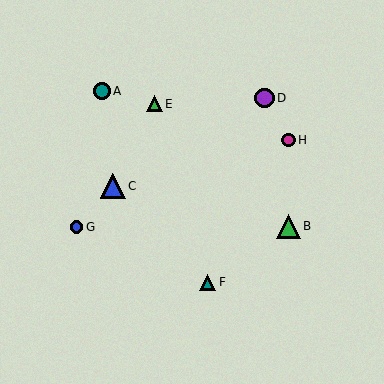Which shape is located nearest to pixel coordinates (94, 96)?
The teal circle (labeled A) at (102, 91) is nearest to that location.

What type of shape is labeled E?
Shape E is a green triangle.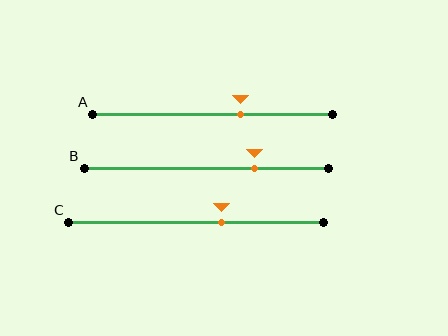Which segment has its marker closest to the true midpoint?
Segment C has its marker closest to the true midpoint.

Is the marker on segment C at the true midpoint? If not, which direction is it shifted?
No, the marker on segment C is shifted to the right by about 10% of the segment length.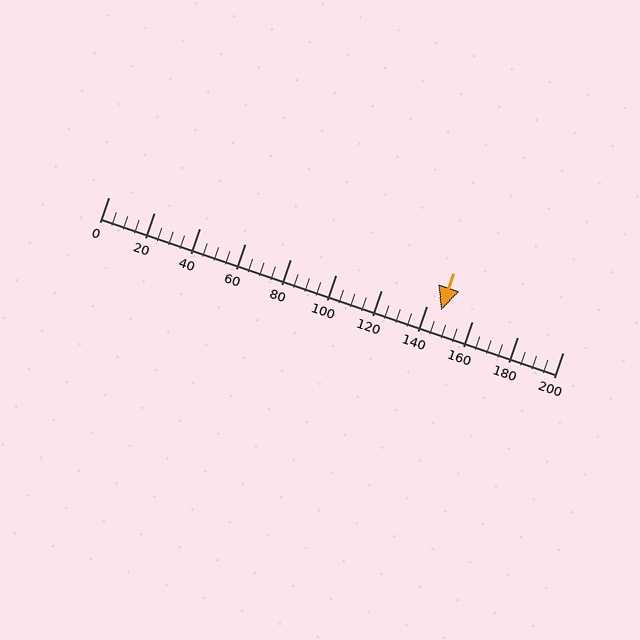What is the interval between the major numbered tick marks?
The major tick marks are spaced 20 units apart.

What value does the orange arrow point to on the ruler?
The orange arrow points to approximately 146.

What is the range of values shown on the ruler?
The ruler shows values from 0 to 200.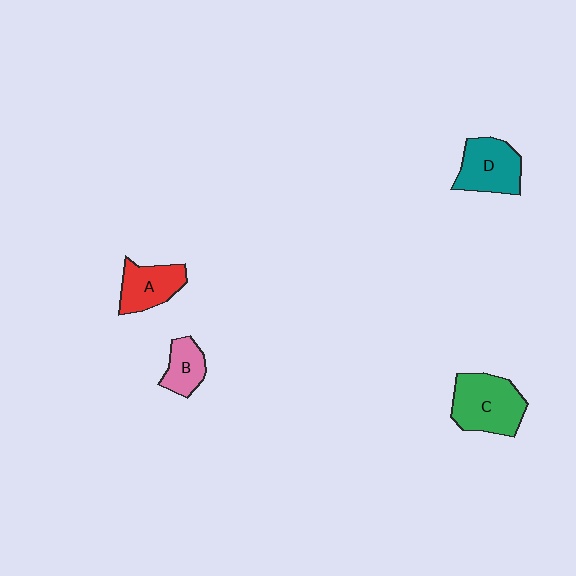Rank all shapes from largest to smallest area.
From largest to smallest: C (green), D (teal), A (red), B (pink).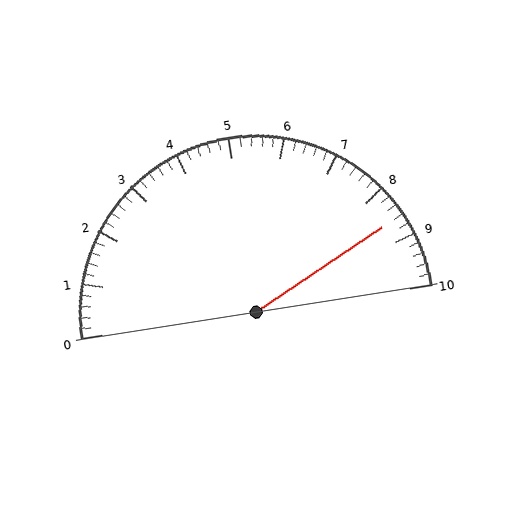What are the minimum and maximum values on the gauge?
The gauge ranges from 0 to 10.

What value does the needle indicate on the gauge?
The needle indicates approximately 8.6.